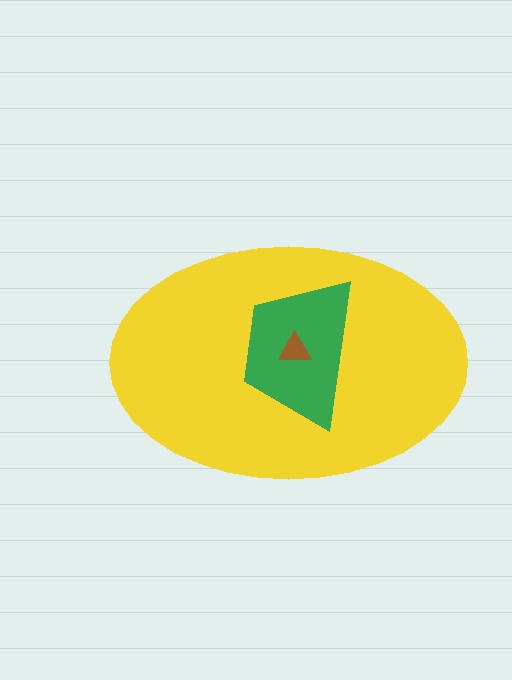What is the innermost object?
The brown triangle.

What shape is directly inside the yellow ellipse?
The green trapezoid.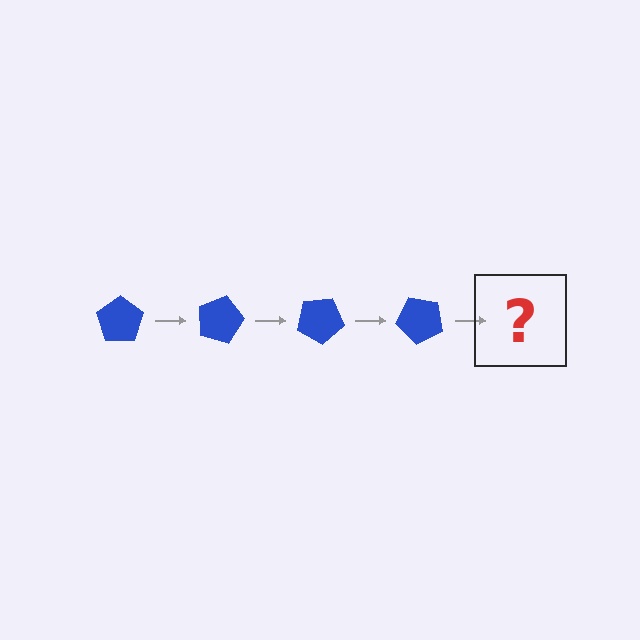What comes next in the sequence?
The next element should be a blue pentagon rotated 60 degrees.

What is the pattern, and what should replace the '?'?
The pattern is that the pentagon rotates 15 degrees each step. The '?' should be a blue pentagon rotated 60 degrees.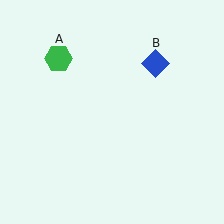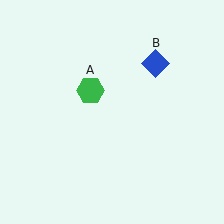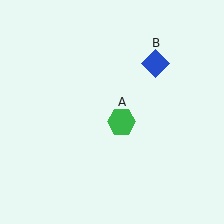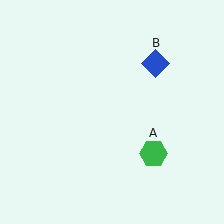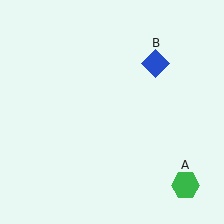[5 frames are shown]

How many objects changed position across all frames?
1 object changed position: green hexagon (object A).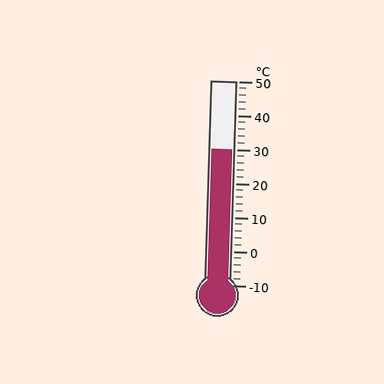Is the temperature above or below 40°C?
The temperature is below 40°C.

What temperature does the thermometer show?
The thermometer shows approximately 30°C.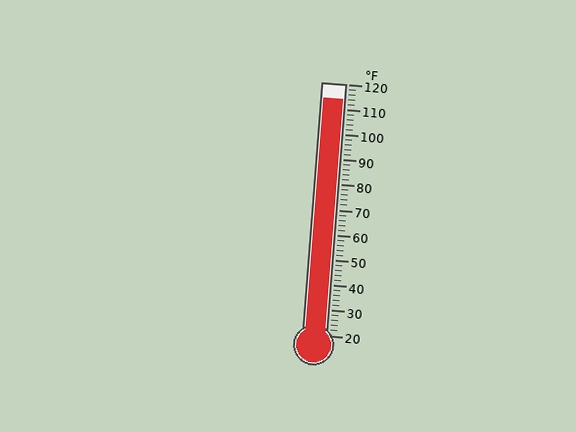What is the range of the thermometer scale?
The thermometer scale ranges from 20°F to 120°F.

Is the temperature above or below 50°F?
The temperature is above 50°F.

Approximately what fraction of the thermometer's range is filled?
The thermometer is filled to approximately 95% of its range.